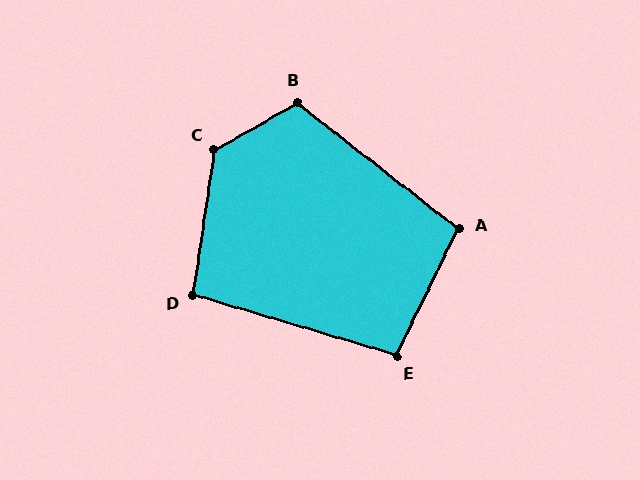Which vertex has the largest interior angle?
C, at approximately 128 degrees.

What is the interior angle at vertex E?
Approximately 99 degrees (obtuse).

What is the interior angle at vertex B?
Approximately 113 degrees (obtuse).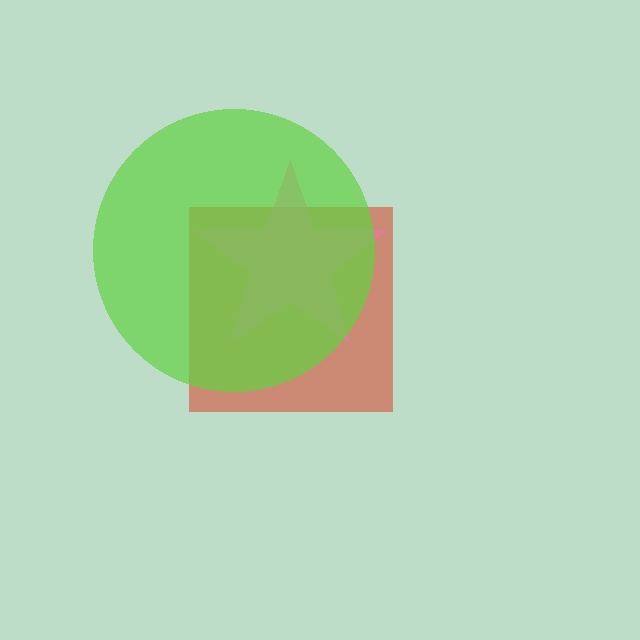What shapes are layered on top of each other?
The layered shapes are: a red square, a pink star, a lime circle.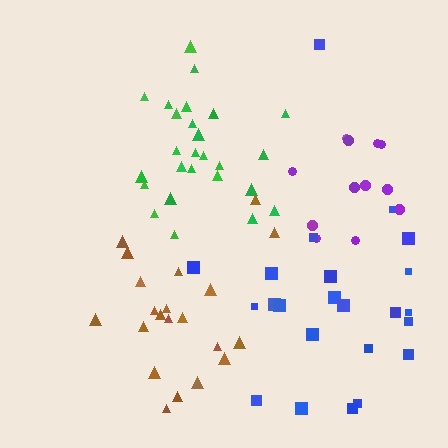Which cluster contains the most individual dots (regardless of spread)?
Green (26).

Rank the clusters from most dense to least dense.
green, purple, brown, blue.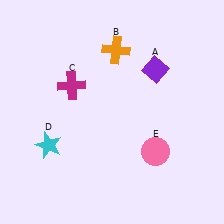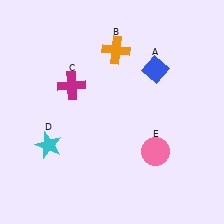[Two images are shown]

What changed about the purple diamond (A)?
In Image 1, A is purple. In Image 2, it changed to blue.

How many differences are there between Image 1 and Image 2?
There is 1 difference between the two images.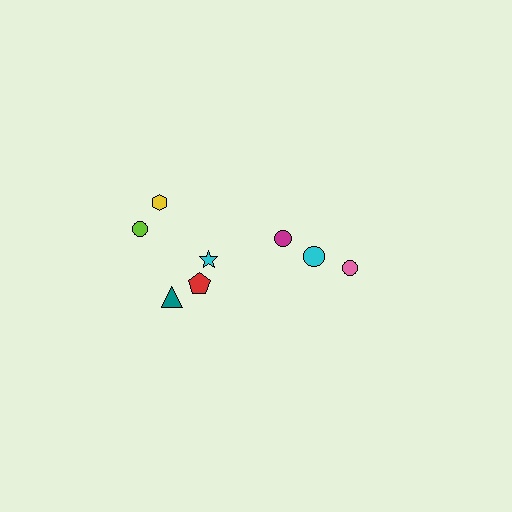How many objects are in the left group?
There are 5 objects.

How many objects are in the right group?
There are 3 objects.